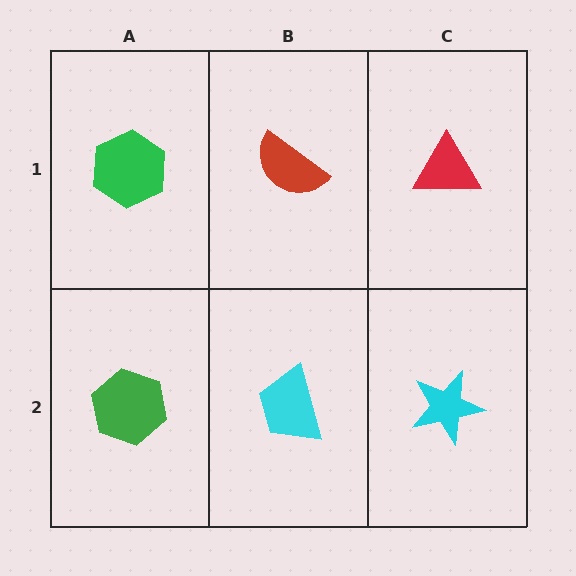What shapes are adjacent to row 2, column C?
A red triangle (row 1, column C), a cyan trapezoid (row 2, column B).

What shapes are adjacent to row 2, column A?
A green hexagon (row 1, column A), a cyan trapezoid (row 2, column B).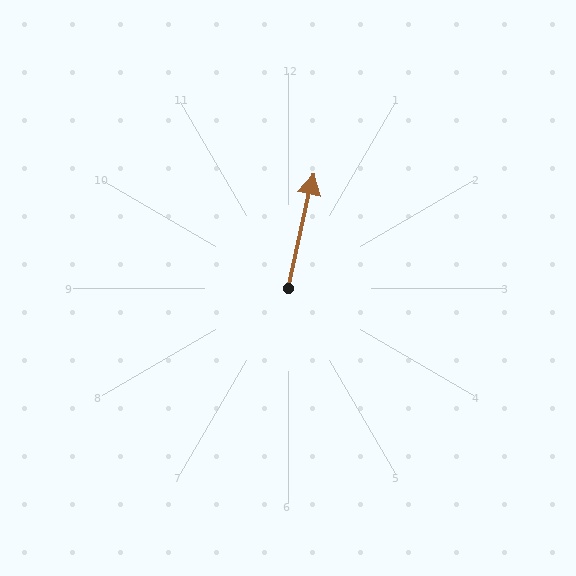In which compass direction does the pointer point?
North.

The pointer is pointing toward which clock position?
Roughly 12 o'clock.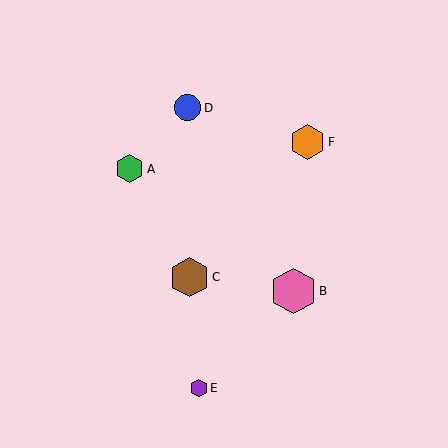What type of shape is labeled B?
Shape B is a pink hexagon.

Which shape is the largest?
The pink hexagon (labeled B) is the largest.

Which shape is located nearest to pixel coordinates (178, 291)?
The brown hexagon (labeled C) at (189, 277) is nearest to that location.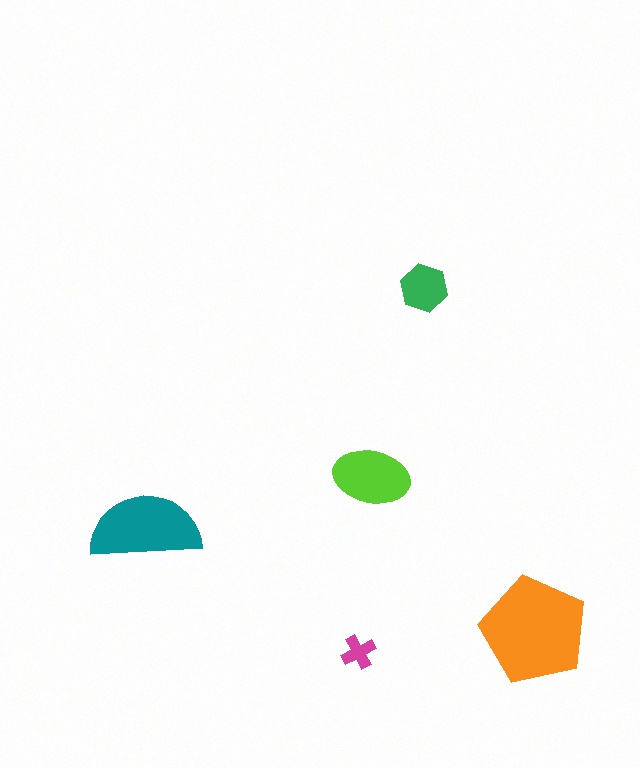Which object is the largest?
The orange pentagon.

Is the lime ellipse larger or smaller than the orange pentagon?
Smaller.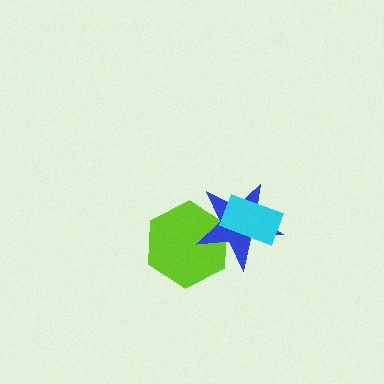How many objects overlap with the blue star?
2 objects overlap with the blue star.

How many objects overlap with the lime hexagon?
1 object overlaps with the lime hexagon.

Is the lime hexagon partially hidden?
Yes, it is partially covered by another shape.